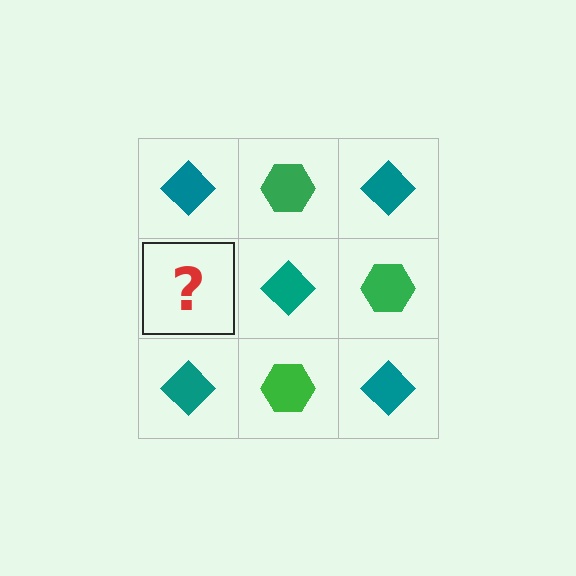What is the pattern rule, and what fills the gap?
The rule is that it alternates teal diamond and green hexagon in a checkerboard pattern. The gap should be filled with a green hexagon.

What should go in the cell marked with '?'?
The missing cell should contain a green hexagon.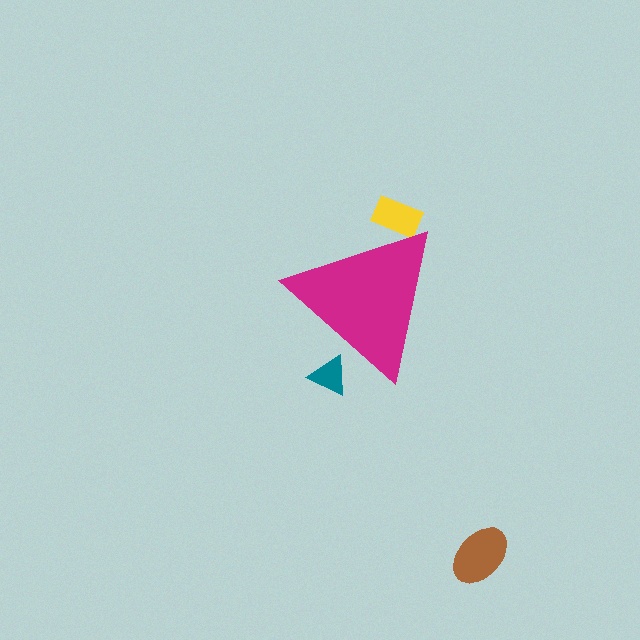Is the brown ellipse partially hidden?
No, the brown ellipse is fully visible.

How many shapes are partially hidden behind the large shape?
2 shapes are partially hidden.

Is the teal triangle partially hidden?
Yes, the teal triangle is partially hidden behind the magenta triangle.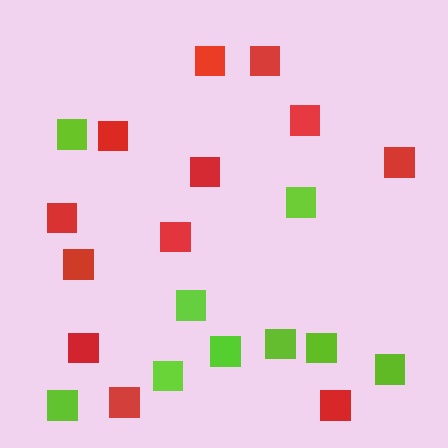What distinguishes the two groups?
There are 2 groups: one group of red squares (12) and one group of lime squares (9).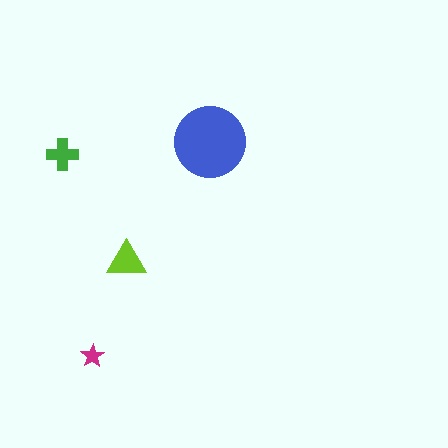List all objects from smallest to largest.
The magenta star, the green cross, the lime triangle, the blue circle.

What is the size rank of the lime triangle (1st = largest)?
2nd.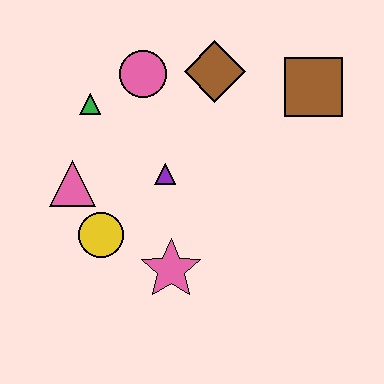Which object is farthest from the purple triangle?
The brown square is farthest from the purple triangle.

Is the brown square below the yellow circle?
No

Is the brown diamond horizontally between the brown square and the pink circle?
Yes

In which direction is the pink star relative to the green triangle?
The pink star is below the green triangle.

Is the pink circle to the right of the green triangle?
Yes